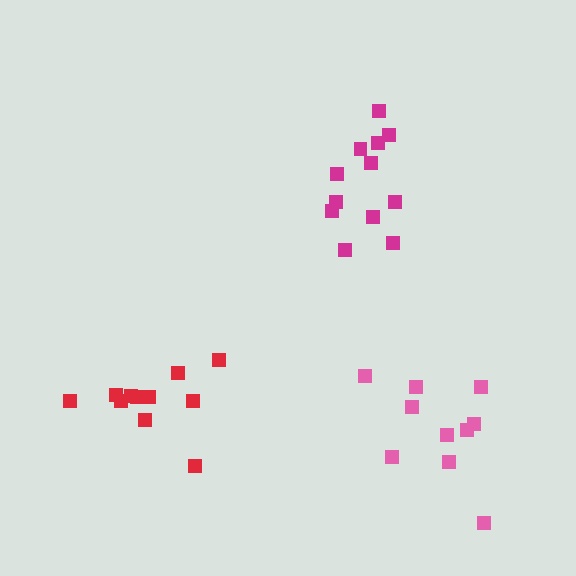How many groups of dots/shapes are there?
There are 3 groups.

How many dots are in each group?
Group 1: 11 dots, Group 2: 10 dots, Group 3: 12 dots (33 total).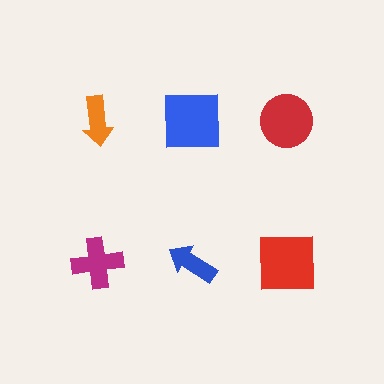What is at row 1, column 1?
An orange arrow.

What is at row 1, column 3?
A red circle.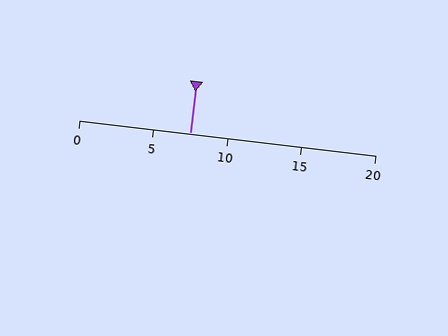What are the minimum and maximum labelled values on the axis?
The axis runs from 0 to 20.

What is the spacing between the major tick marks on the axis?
The major ticks are spaced 5 apart.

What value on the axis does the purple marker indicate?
The marker indicates approximately 7.5.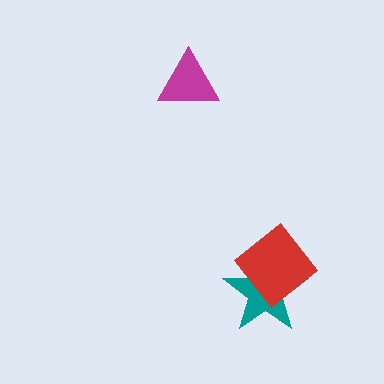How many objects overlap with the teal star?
1 object overlaps with the teal star.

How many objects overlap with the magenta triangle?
0 objects overlap with the magenta triangle.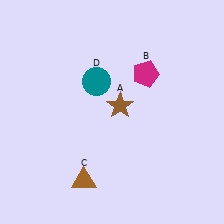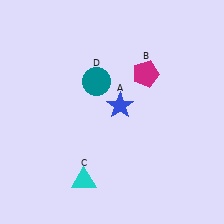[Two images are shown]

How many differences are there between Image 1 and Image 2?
There are 2 differences between the two images.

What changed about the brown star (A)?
In Image 1, A is brown. In Image 2, it changed to blue.